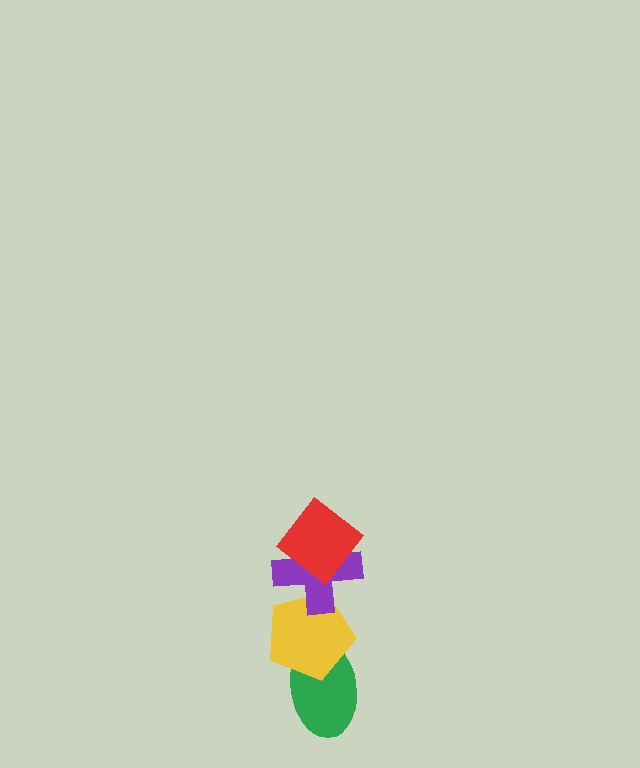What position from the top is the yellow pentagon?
The yellow pentagon is 3rd from the top.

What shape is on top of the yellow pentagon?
The purple cross is on top of the yellow pentagon.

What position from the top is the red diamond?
The red diamond is 1st from the top.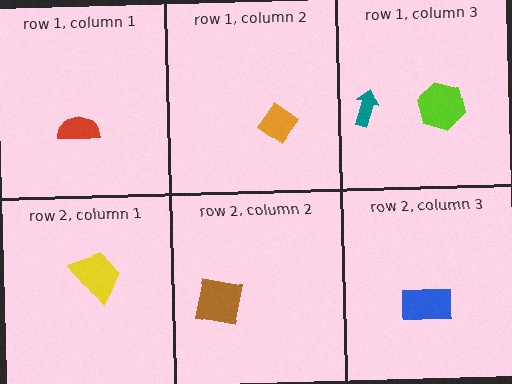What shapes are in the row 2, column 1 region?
The yellow trapezoid.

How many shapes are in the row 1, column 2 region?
1.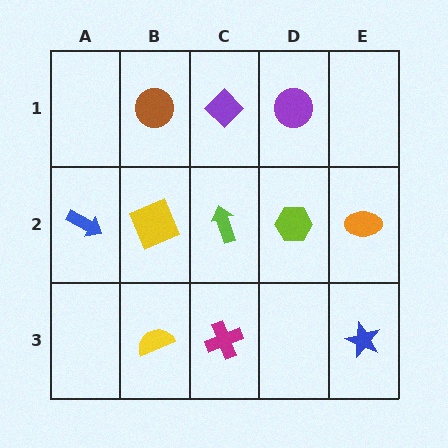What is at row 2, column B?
A yellow square.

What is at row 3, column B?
A yellow semicircle.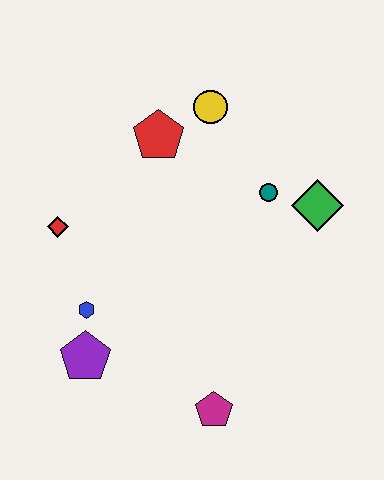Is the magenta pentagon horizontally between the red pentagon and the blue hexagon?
No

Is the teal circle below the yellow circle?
Yes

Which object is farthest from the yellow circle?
The magenta pentagon is farthest from the yellow circle.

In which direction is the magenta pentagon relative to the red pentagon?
The magenta pentagon is below the red pentagon.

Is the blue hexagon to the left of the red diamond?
No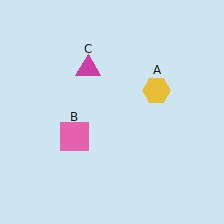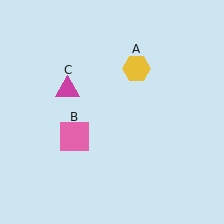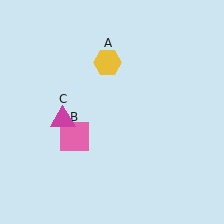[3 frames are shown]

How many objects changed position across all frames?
2 objects changed position: yellow hexagon (object A), magenta triangle (object C).